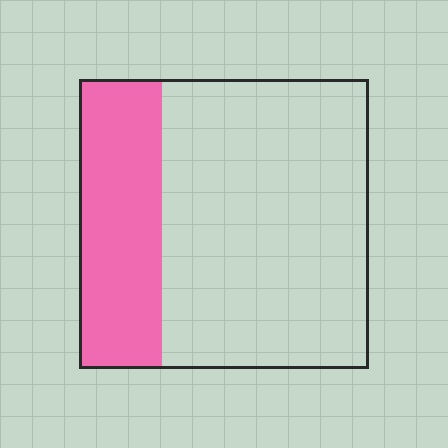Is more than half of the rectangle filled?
No.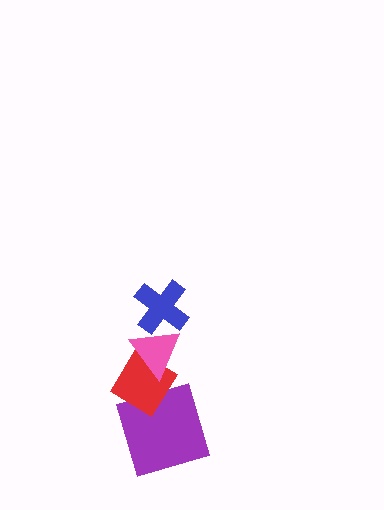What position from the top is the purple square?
The purple square is 4th from the top.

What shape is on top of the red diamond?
The pink triangle is on top of the red diamond.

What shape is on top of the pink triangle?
The blue cross is on top of the pink triangle.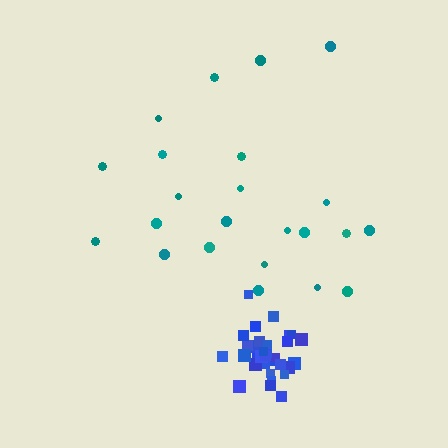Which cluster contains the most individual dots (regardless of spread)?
Blue (35).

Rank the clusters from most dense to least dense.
blue, teal.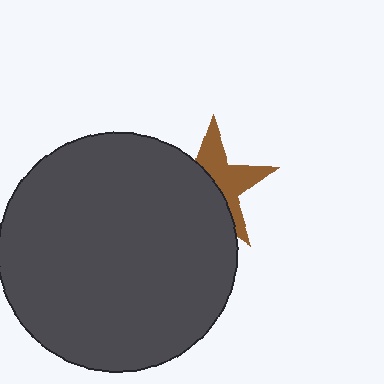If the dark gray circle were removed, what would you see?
You would see the complete brown star.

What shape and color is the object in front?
The object in front is a dark gray circle.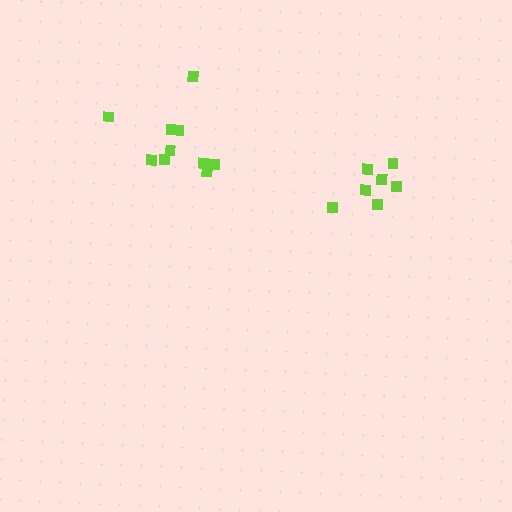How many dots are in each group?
Group 1: 10 dots, Group 2: 7 dots (17 total).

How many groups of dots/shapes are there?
There are 2 groups.